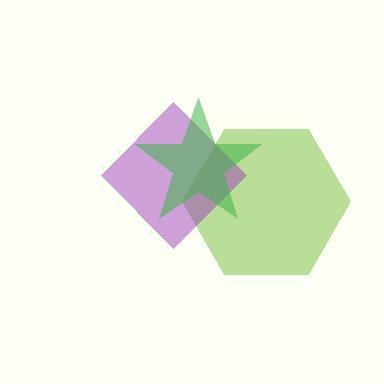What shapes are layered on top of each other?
The layered shapes are: a lime hexagon, a purple diamond, a green star.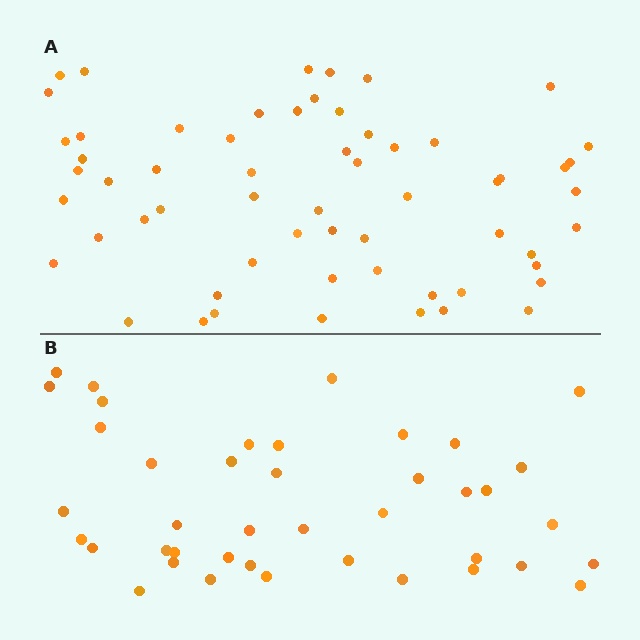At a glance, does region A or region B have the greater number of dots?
Region A (the top region) has more dots.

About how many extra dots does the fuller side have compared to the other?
Region A has approximately 20 more dots than region B.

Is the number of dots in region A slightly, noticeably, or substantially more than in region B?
Region A has substantially more. The ratio is roughly 1.5 to 1.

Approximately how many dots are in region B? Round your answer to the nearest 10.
About 40 dots. (The exact count is 41, which rounds to 40.)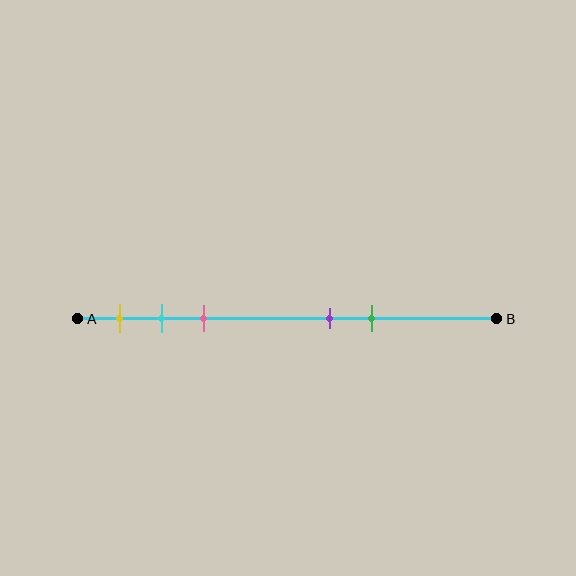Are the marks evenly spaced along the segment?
No, the marks are not evenly spaced.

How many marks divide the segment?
There are 5 marks dividing the segment.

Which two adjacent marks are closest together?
The cyan and pink marks are the closest adjacent pair.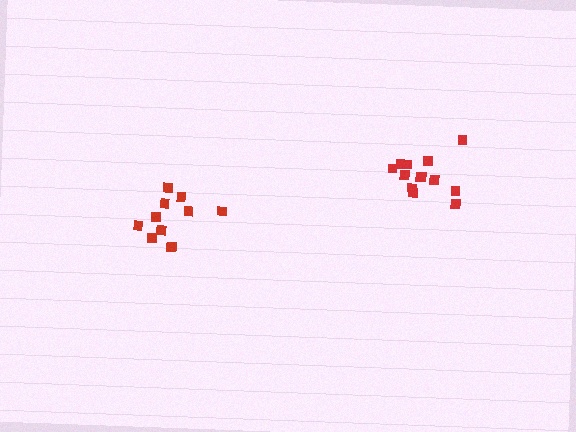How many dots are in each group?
Group 1: 13 dots, Group 2: 11 dots (24 total).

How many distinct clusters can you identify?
There are 2 distinct clusters.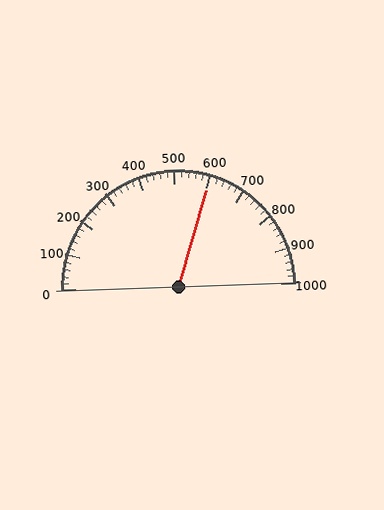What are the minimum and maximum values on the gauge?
The gauge ranges from 0 to 1000.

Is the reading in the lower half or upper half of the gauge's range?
The reading is in the upper half of the range (0 to 1000).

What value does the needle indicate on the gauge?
The needle indicates approximately 600.